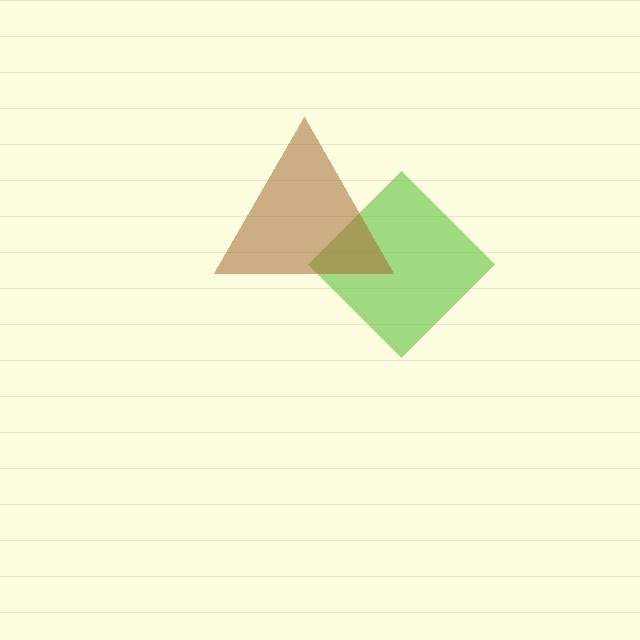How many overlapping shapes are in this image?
There are 2 overlapping shapes in the image.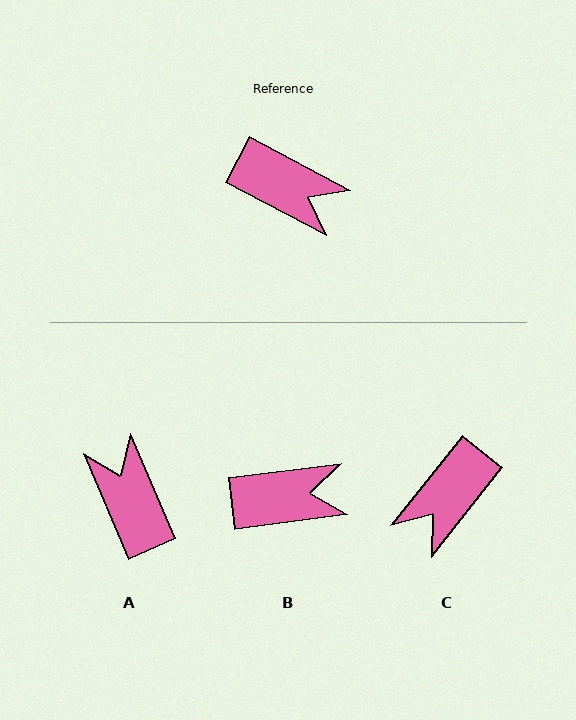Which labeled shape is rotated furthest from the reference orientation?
A, about 141 degrees away.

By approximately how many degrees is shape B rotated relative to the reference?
Approximately 35 degrees counter-clockwise.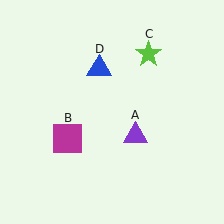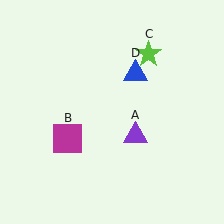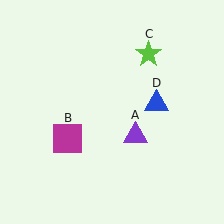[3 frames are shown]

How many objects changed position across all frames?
1 object changed position: blue triangle (object D).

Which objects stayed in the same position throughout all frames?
Purple triangle (object A) and magenta square (object B) and lime star (object C) remained stationary.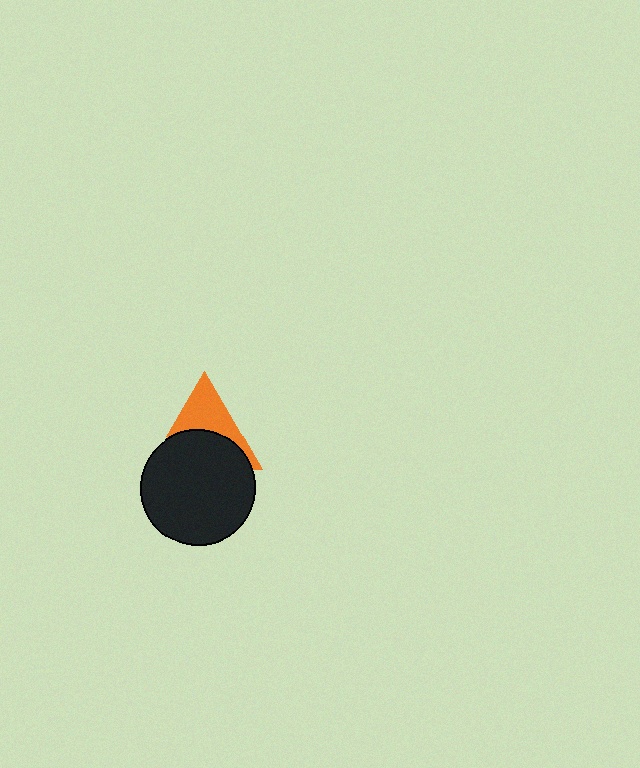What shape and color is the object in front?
The object in front is a black circle.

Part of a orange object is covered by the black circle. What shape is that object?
It is a triangle.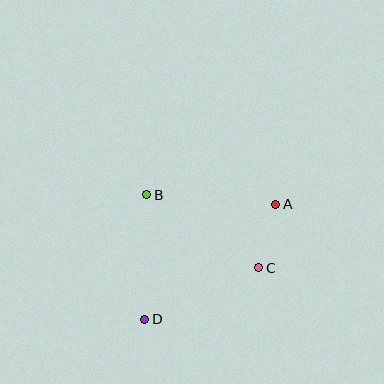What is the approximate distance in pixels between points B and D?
The distance between B and D is approximately 124 pixels.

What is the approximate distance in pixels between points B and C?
The distance between B and C is approximately 134 pixels.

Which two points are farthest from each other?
Points A and D are farthest from each other.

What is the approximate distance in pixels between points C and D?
The distance between C and D is approximately 125 pixels.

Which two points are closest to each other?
Points A and C are closest to each other.